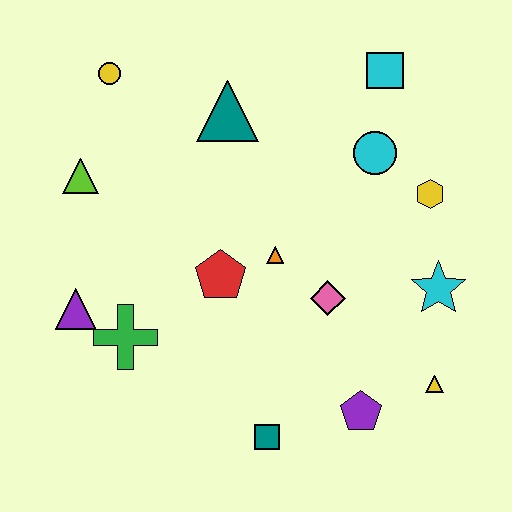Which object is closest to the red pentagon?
The orange triangle is closest to the red pentagon.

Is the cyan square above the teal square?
Yes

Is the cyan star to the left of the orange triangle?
No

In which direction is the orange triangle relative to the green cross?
The orange triangle is to the right of the green cross.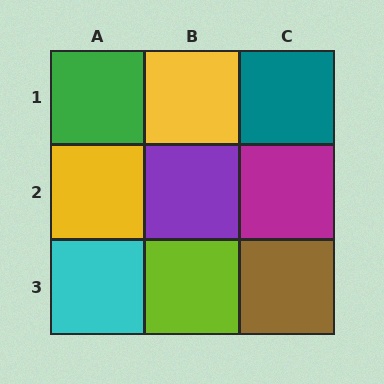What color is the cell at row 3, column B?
Lime.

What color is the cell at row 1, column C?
Teal.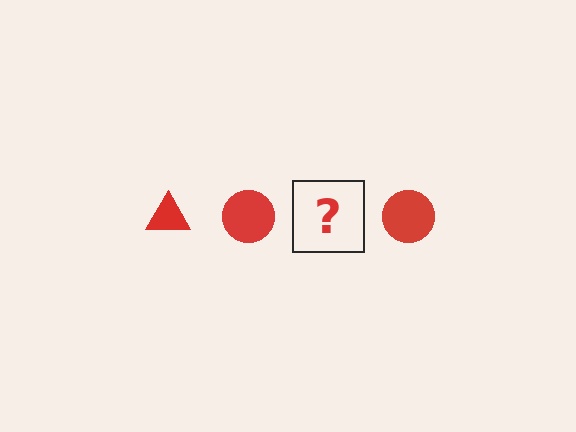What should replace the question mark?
The question mark should be replaced with a red triangle.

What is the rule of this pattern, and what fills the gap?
The rule is that the pattern cycles through triangle, circle shapes in red. The gap should be filled with a red triangle.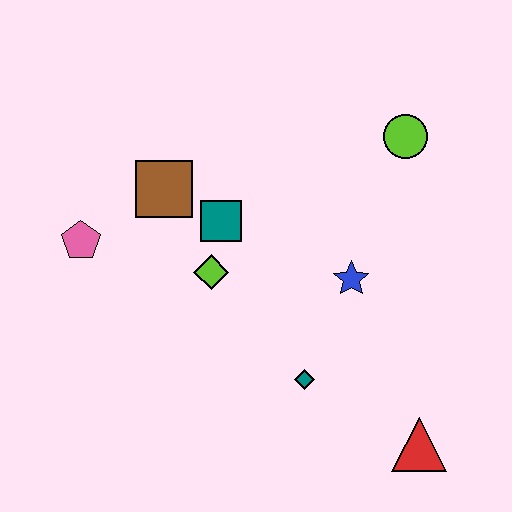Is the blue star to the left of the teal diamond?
No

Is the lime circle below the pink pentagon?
No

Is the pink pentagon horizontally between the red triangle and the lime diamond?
No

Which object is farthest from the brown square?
The red triangle is farthest from the brown square.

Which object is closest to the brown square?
The teal square is closest to the brown square.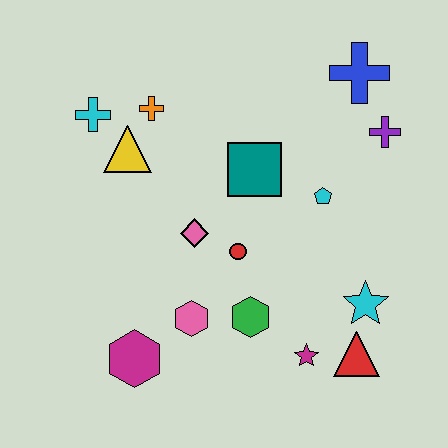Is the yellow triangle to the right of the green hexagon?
No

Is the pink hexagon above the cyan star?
No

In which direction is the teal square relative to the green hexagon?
The teal square is above the green hexagon.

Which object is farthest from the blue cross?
The magenta hexagon is farthest from the blue cross.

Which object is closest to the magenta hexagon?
The pink hexagon is closest to the magenta hexagon.